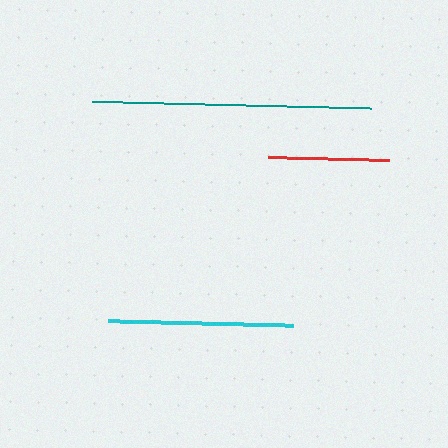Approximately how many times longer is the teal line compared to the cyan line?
The teal line is approximately 1.5 times the length of the cyan line.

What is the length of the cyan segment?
The cyan segment is approximately 185 pixels long.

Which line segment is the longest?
The teal line is the longest at approximately 279 pixels.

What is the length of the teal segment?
The teal segment is approximately 279 pixels long.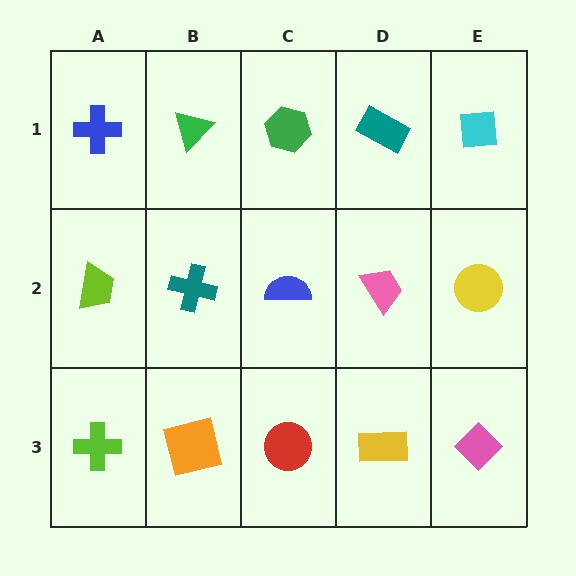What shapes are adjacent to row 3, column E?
A yellow circle (row 2, column E), a yellow rectangle (row 3, column D).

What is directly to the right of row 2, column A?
A teal cross.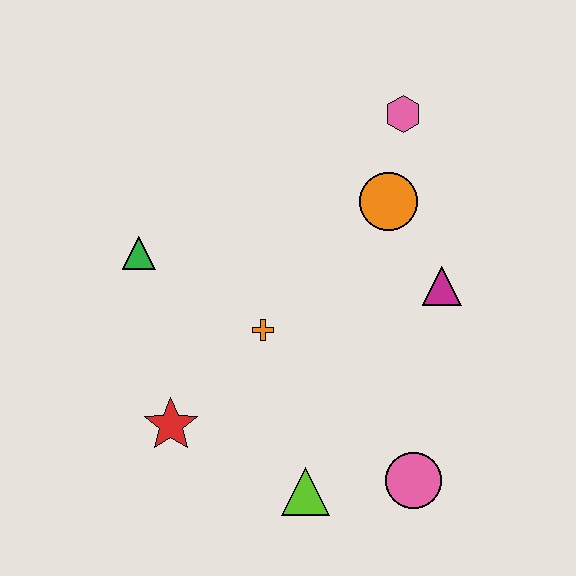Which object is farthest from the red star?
The pink hexagon is farthest from the red star.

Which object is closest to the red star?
The orange cross is closest to the red star.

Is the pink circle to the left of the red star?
No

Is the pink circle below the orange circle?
Yes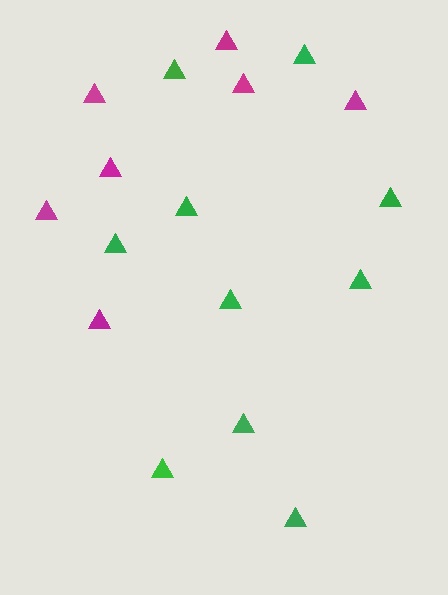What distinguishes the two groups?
There are 2 groups: one group of green triangles (10) and one group of magenta triangles (7).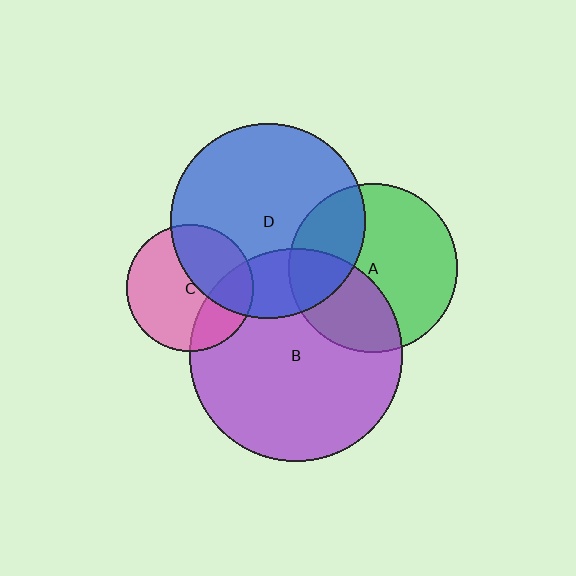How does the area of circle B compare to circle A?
Approximately 1.6 times.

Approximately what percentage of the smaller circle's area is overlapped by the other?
Approximately 35%.